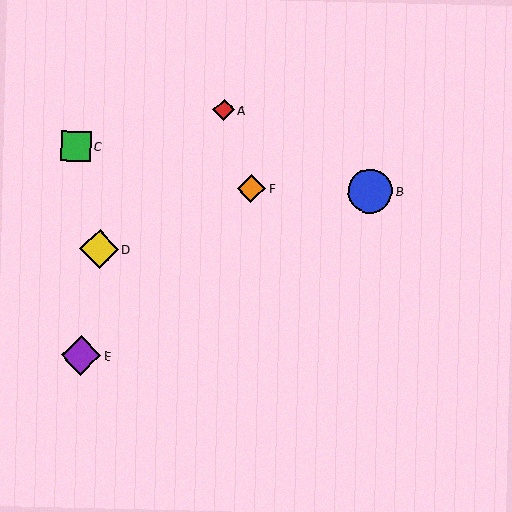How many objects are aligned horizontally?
2 objects (B, F) are aligned horizontally.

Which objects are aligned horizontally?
Objects B, F are aligned horizontally.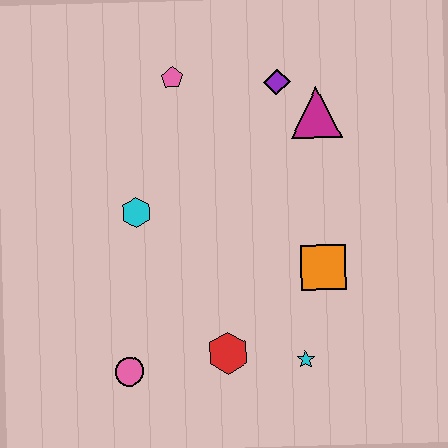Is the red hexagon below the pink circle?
No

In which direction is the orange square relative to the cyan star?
The orange square is above the cyan star.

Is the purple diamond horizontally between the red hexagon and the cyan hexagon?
No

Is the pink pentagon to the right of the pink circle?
Yes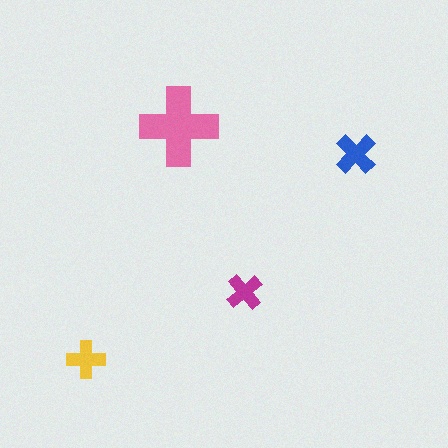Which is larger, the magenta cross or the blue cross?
The blue one.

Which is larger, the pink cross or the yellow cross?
The pink one.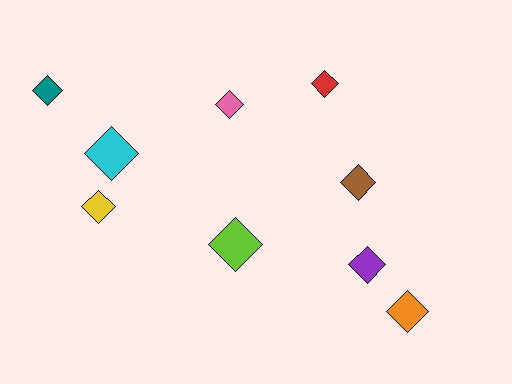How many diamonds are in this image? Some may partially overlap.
There are 9 diamonds.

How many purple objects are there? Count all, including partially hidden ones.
There is 1 purple object.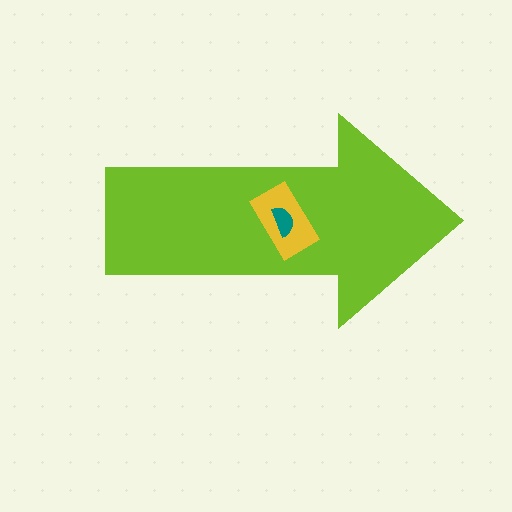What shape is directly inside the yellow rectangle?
The teal semicircle.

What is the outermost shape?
The lime arrow.